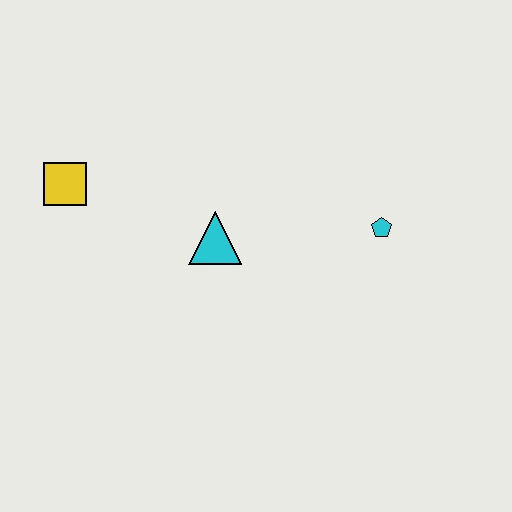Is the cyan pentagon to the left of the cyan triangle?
No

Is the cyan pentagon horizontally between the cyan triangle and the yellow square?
No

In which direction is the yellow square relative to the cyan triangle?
The yellow square is to the left of the cyan triangle.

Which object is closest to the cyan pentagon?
The cyan triangle is closest to the cyan pentagon.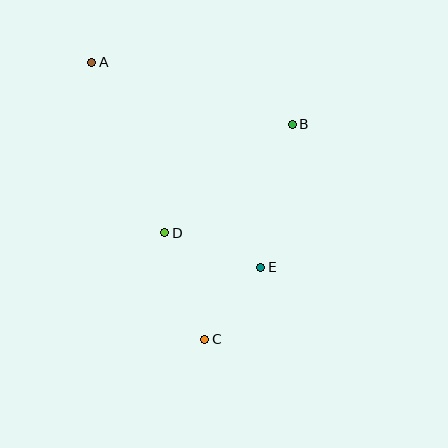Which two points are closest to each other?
Points C and E are closest to each other.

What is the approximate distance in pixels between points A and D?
The distance between A and D is approximately 185 pixels.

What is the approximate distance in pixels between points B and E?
The distance between B and E is approximately 146 pixels.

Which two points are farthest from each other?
Points A and C are farthest from each other.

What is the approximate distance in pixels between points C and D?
The distance between C and D is approximately 114 pixels.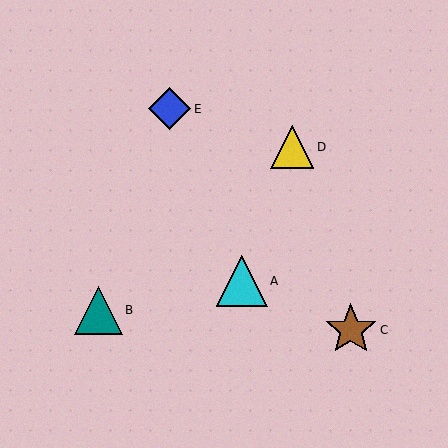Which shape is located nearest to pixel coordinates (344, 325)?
The brown star (labeled C) at (351, 330) is nearest to that location.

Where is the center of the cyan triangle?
The center of the cyan triangle is at (242, 281).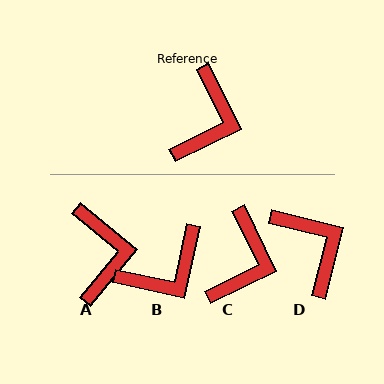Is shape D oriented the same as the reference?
No, it is off by about 50 degrees.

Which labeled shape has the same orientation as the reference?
C.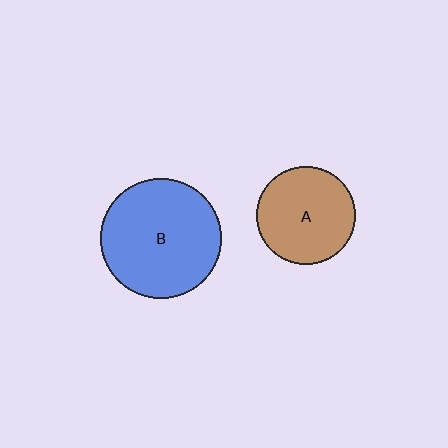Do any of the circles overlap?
No, none of the circles overlap.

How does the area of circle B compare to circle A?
Approximately 1.5 times.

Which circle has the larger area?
Circle B (blue).